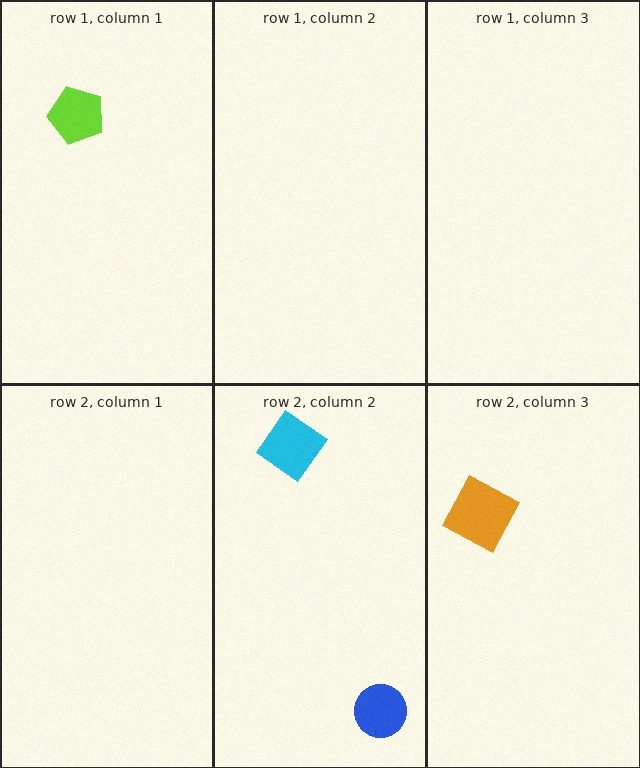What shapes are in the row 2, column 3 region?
The orange square.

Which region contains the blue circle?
The row 2, column 2 region.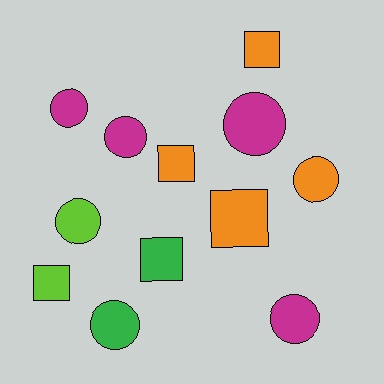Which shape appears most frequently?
Circle, with 7 objects.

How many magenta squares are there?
There are no magenta squares.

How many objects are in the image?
There are 12 objects.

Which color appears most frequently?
Magenta, with 4 objects.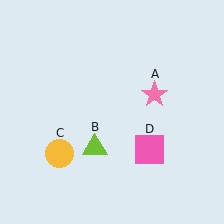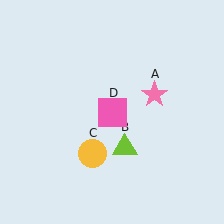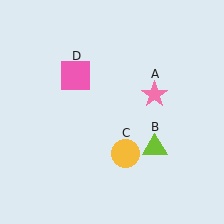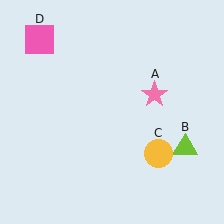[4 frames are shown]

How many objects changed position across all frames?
3 objects changed position: lime triangle (object B), yellow circle (object C), pink square (object D).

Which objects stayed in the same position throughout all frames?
Pink star (object A) remained stationary.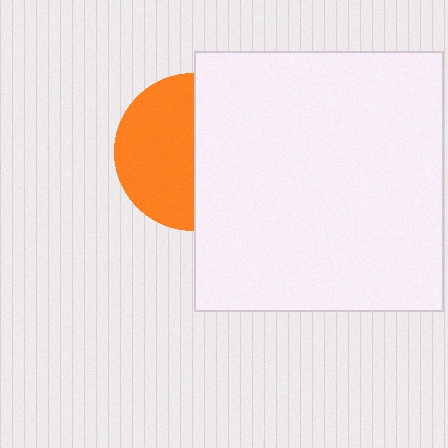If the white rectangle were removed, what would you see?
You would see the complete orange circle.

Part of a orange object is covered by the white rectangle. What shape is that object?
It is a circle.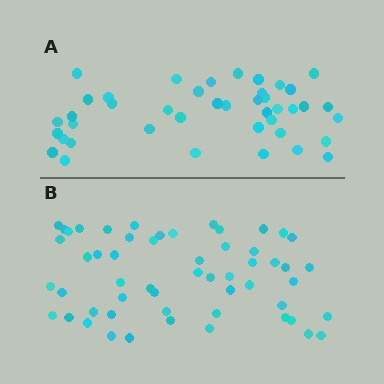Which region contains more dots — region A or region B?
Region B (the bottom region) has more dots.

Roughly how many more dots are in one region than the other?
Region B has approximately 15 more dots than region A.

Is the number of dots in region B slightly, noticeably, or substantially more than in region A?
Region B has noticeably more, but not dramatically so. The ratio is roughly 1.3 to 1.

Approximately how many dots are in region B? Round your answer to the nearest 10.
About 60 dots. (The exact count is 55, which rounds to 60.)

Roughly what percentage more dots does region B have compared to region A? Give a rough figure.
About 30% more.